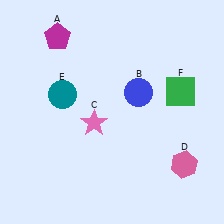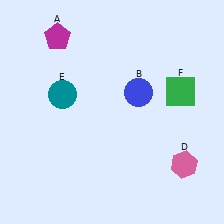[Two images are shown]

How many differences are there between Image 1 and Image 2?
There is 1 difference between the two images.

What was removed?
The pink star (C) was removed in Image 2.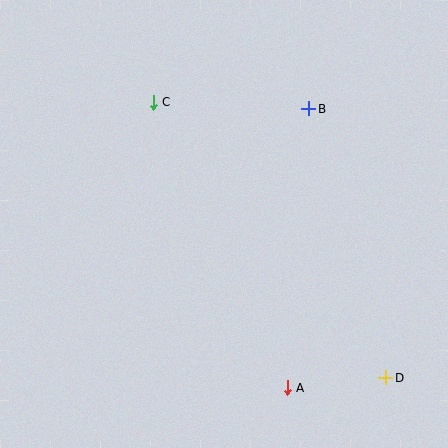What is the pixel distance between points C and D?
The distance between C and D is 360 pixels.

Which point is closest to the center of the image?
Point C at (153, 102) is closest to the center.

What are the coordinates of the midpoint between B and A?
The midpoint between B and A is at (298, 248).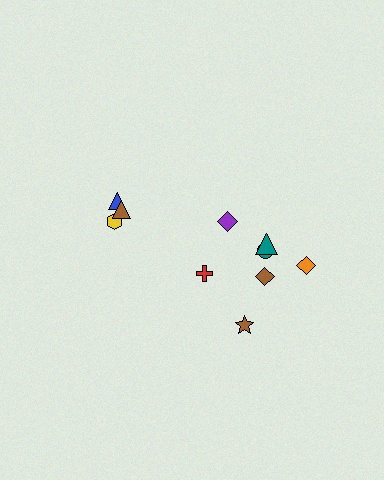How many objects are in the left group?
There are 4 objects.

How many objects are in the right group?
There are 6 objects.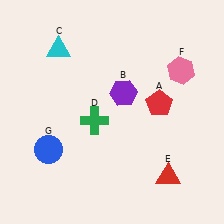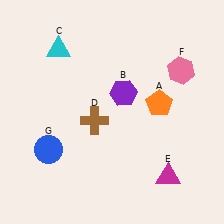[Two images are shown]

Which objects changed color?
A changed from red to orange. D changed from green to brown. E changed from red to magenta.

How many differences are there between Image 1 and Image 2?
There are 3 differences between the two images.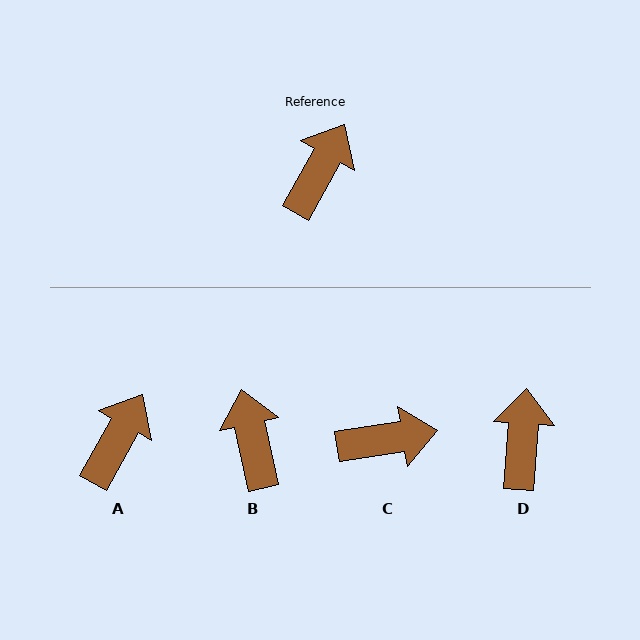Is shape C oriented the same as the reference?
No, it is off by about 52 degrees.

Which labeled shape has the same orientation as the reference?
A.